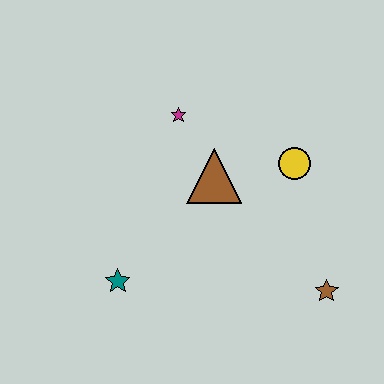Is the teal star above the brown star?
Yes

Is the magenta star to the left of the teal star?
No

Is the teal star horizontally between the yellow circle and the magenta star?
No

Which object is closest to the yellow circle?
The brown triangle is closest to the yellow circle.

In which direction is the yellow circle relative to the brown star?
The yellow circle is above the brown star.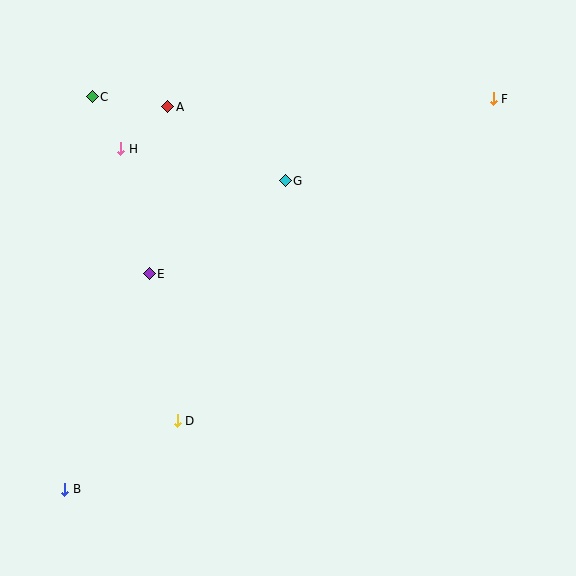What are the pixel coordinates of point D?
Point D is at (177, 421).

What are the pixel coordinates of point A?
Point A is at (168, 107).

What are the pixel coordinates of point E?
Point E is at (149, 274).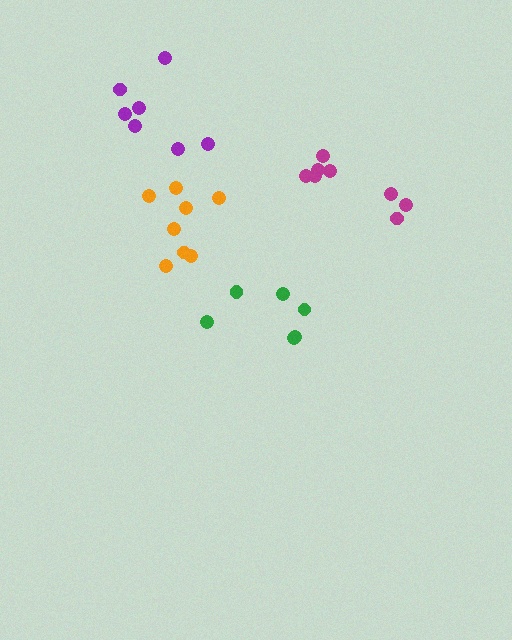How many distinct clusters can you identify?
There are 4 distinct clusters.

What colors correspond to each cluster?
The clusters are colored: magenta, purple, orange, green.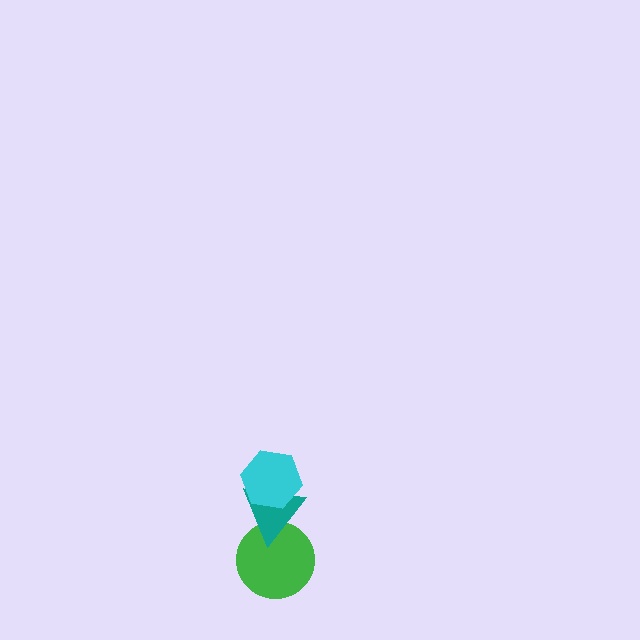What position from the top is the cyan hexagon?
The cyan hexagon is 1st from the top.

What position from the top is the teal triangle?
The teal triangle is 2nd from the top.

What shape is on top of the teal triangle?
The cyan hexagon is on top of the teal triangle.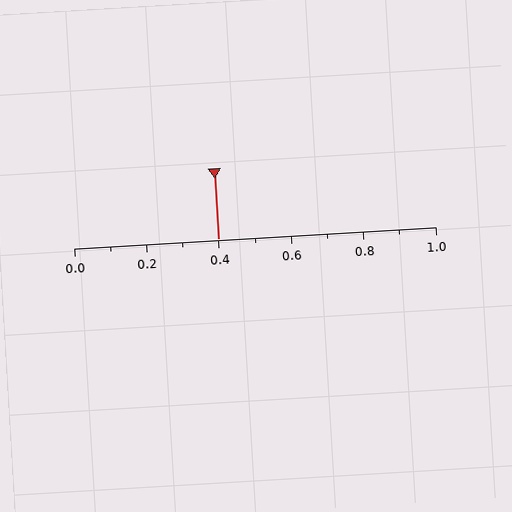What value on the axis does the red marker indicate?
The marker indicates approximately 0.4.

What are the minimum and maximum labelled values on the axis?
The axis runs from 0.0 to 1.0.